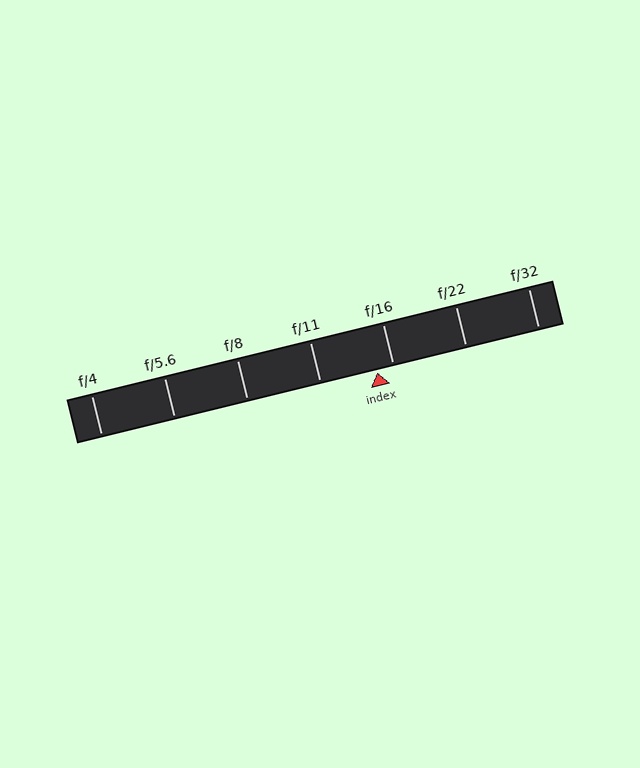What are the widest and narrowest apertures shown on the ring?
The widest aperture shown is f/4 and the narrowest is f/32.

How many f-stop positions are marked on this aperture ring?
There are 7 f-stop positions marked.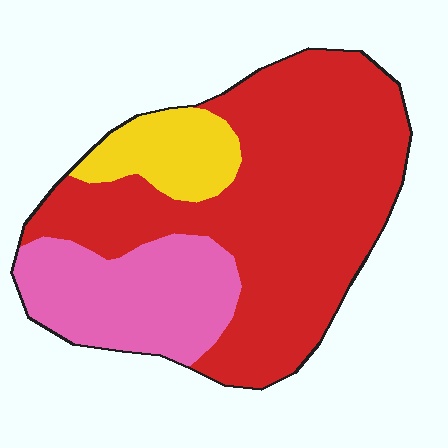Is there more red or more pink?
Red.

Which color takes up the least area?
Yellow, at roughly 10%.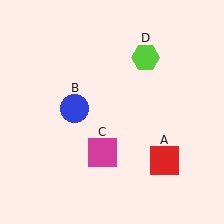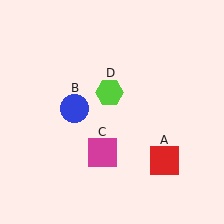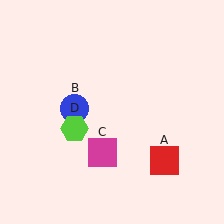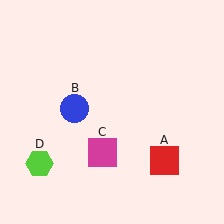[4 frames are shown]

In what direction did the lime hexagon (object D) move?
The lime hexagon (object D) moved down and to the left.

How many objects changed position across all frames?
1 object changed position: lime hexagon (object D).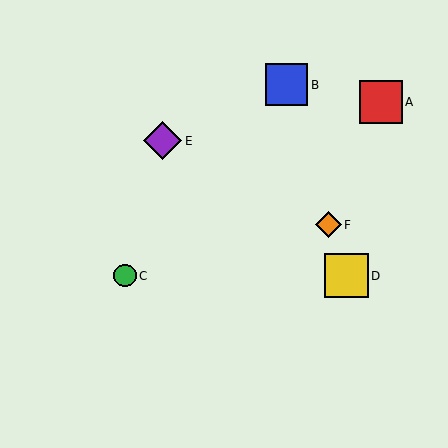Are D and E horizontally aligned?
No, D is at y≈276 and E is at y≈141.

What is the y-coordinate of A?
Object A is at y≈102.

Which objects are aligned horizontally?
Objects C, D are aligned horizontally.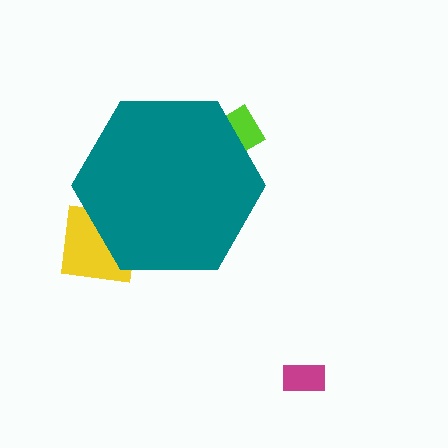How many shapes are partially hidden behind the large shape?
2 shapes are partially hidden.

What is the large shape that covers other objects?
A teal hexagon.